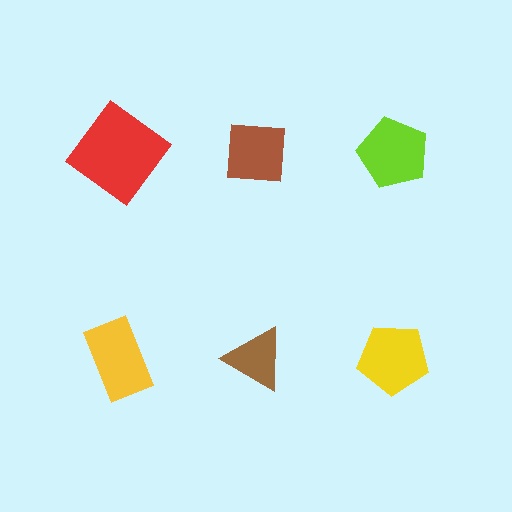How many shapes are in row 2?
3 shapes.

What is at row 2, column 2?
A brown triangle.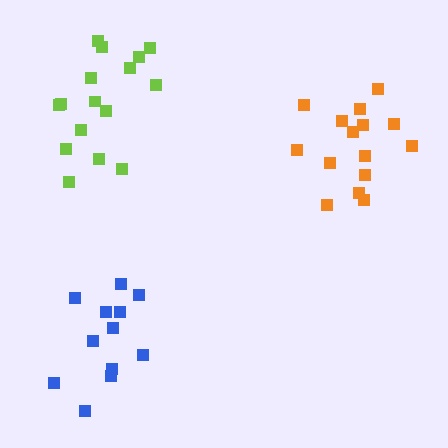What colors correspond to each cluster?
The clusters are colored: orange, lime, blue.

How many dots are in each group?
Group 1: 15 dots, Group 2: 16 dots, Group 3: 12 dots (43 total).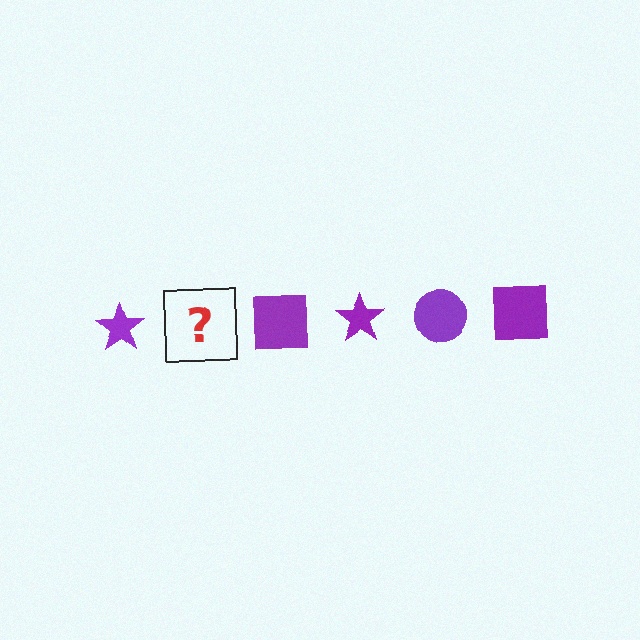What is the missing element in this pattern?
The missing element is a purple circle.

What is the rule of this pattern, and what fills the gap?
The rule is that the pattern cycles through star, circle, square shapes in purple. The gap should be filled with a purple circle.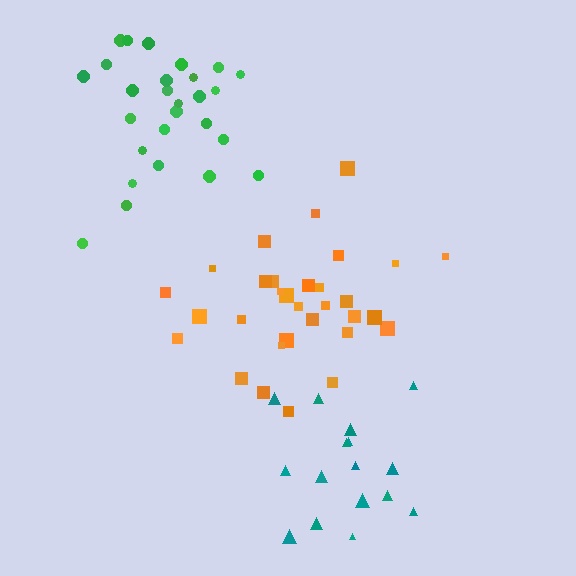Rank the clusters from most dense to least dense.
orange, teal, green.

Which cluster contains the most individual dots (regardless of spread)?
Orange (31).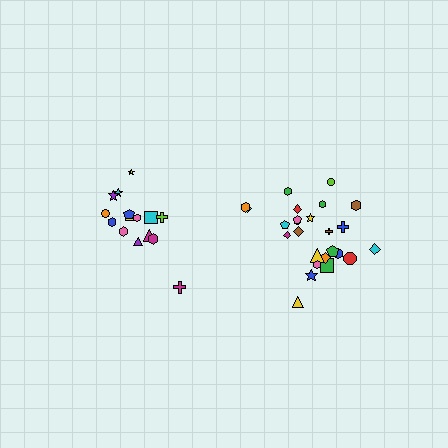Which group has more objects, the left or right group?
The right group.